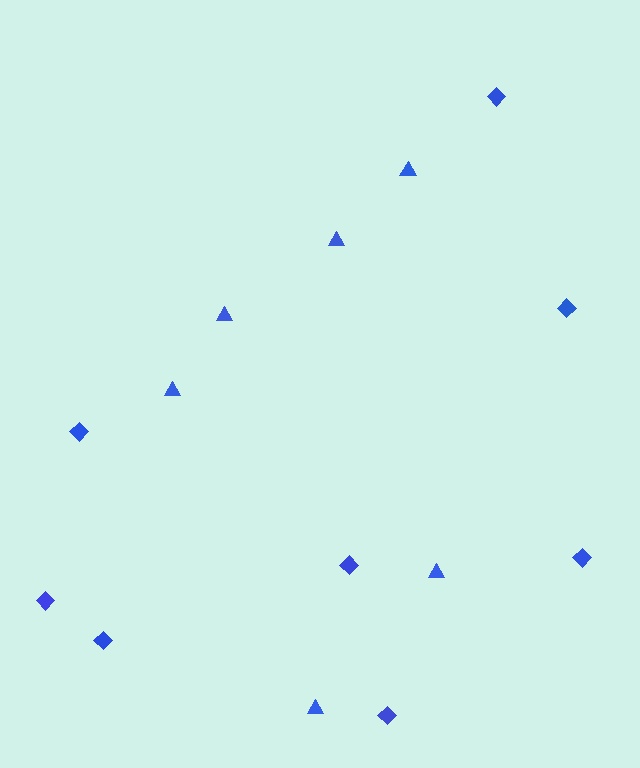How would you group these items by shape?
There are 2 groups: one group of diamonds (8) and one group of triangles (6).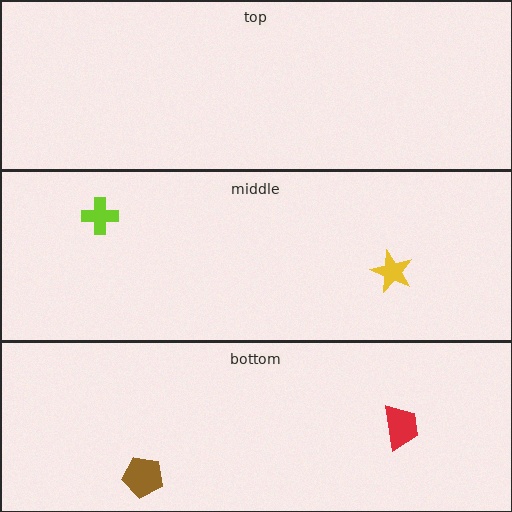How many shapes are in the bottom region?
2.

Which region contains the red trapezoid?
The bottom region.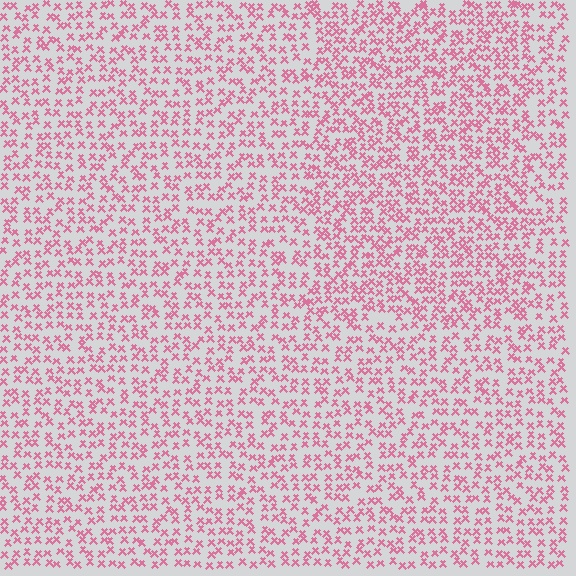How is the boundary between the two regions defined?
The boundary is defined by a change in element density (approximately 1.4x ratio). All elements are the same color, size, and shape.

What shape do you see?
I see a rectangle.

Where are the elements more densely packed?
The elements are more densely packed inside the rectangle boundary.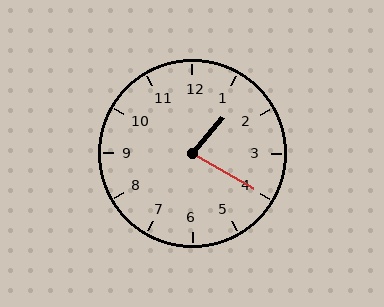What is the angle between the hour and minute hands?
Approximately 80 degrees.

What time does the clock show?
1:20.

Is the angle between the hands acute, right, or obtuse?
It is acute.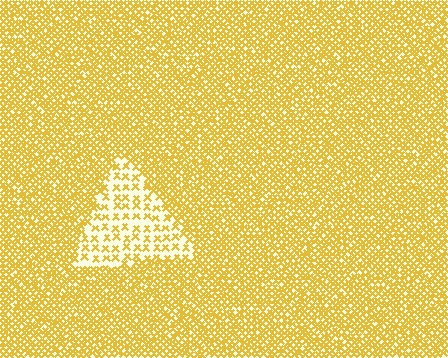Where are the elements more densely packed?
The elements are more densely packed outside the triangle boundary.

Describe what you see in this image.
The image contains small yellow elements arranged at two different densities. A triangle-shaped region is visible where the elements are less densely packed than the surrounding area.